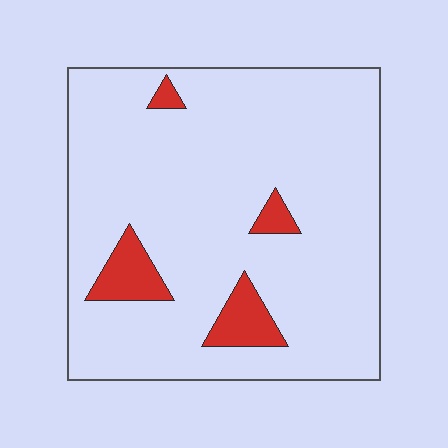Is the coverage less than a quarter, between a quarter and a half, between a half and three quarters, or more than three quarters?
Less than a quarter.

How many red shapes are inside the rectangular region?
4.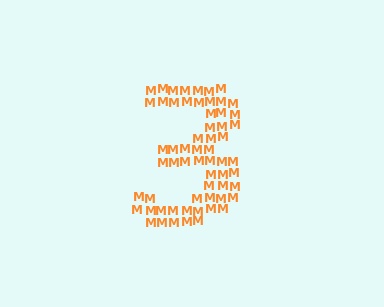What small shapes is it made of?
It is made of small letter M's.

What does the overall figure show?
The overall figure shows the digit 3.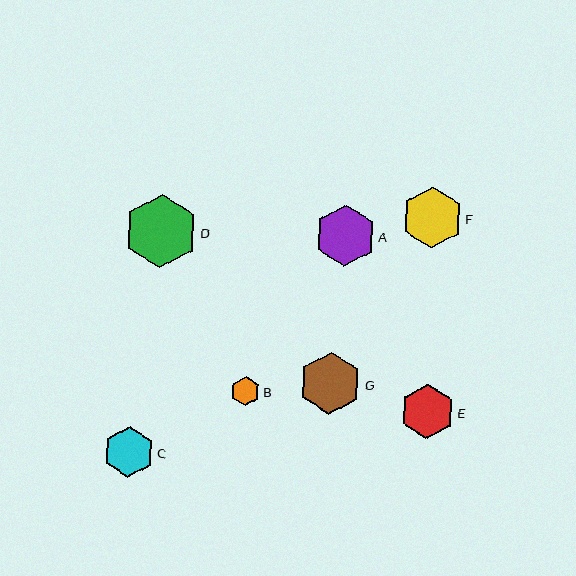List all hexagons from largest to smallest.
From largest to smallest: D, G, A, F, E, C, B.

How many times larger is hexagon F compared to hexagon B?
Hexagon F is approximately 2.1 times the size of hexagon B.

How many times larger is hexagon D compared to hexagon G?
Hexagon D is approximately 1.2 times the size of hexagon G.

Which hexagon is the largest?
Hexagon D is the largest with a size of approximately 73 pixels.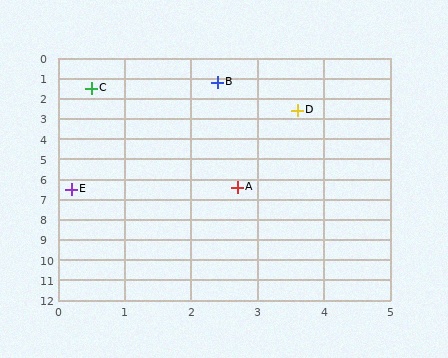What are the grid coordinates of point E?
Point E is at approximately (0.2, 6.5).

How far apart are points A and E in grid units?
Points A and E are about 2.5 grid units apart.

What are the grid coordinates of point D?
Point D is at approximately (3.6, 2.6).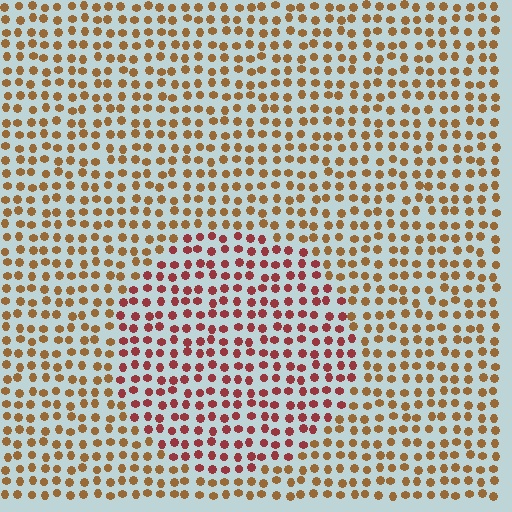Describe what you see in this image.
The image is filled with small brown elements in a uniform arrangement. A circle-shaped region is visible where the elements are tinted to a slightly different hue, forming a subtle color boundary.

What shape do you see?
I see a circle.